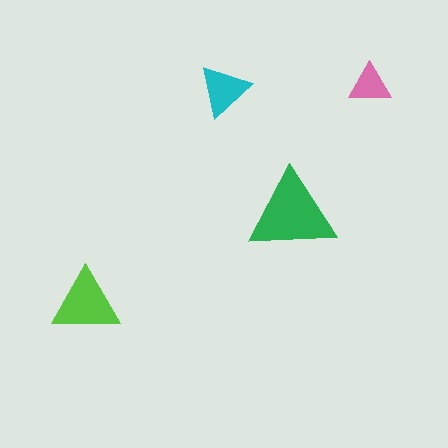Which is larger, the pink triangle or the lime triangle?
The lime one.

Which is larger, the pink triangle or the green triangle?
The green one.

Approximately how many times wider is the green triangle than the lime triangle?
About 1.5 times wider.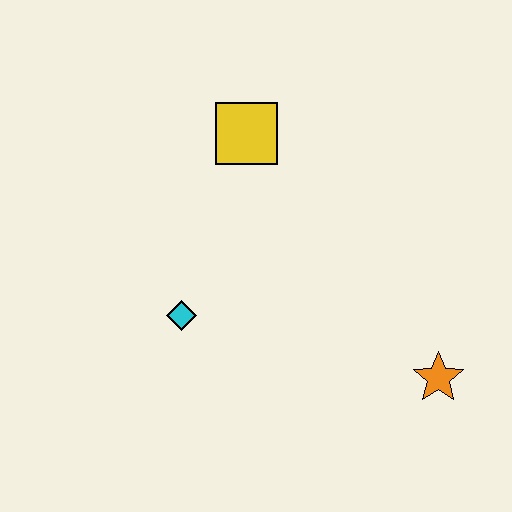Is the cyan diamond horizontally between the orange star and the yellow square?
No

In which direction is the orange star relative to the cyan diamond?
The orange star is to the right of the cyan diamond.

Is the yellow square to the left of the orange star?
Yes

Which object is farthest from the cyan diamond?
The orange star is farthest from the cyan diamond.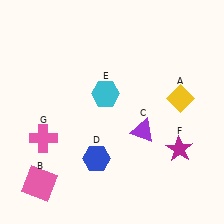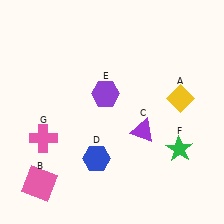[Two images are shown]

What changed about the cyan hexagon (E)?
In Image 1, E is cyan. In Image 2, it changed to purple.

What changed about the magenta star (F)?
In Image 1, F is magenta. In Image 2, it changed to green.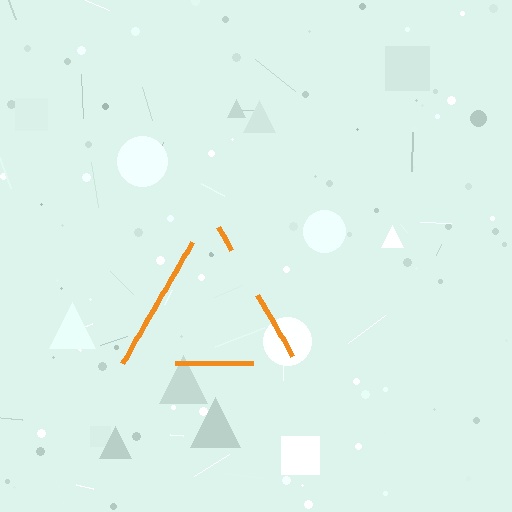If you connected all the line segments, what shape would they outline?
They would outline a triangle.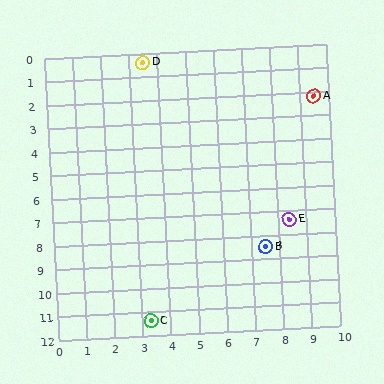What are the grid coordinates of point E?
Point E is at approximately (8.4, 7.4).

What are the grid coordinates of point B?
Point B is at approximately (7.5, 8.5).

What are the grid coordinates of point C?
Point C is at approximately (3.3, 11.4).